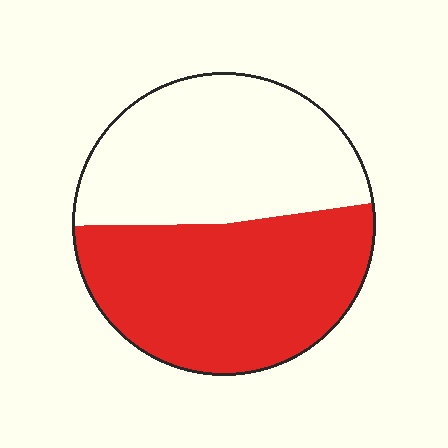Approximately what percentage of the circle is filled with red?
Approximately 50%.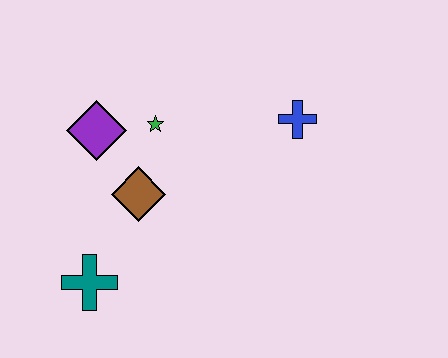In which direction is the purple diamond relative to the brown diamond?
The purple diamond is above the brown diamond.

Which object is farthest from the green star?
The teal cross is farthest from the green star.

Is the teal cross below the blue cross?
Yes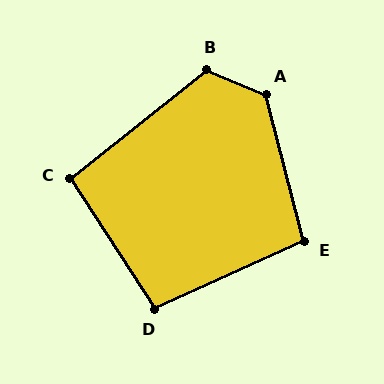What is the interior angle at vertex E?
Approximately 100 degrees (obtuse).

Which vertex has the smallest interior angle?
C, at approximately 95 degrees.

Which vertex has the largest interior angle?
A, at approximately 127 degrees.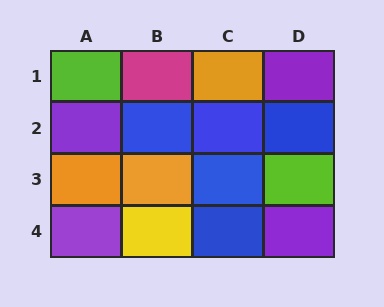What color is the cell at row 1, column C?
Orange.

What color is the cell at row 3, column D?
Lime.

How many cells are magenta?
1 cell is magenta.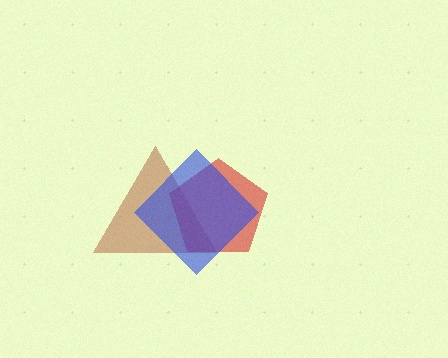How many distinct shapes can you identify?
There are 3 distinct shapes: a brown triangle, a red pentagon, a blue diamond.